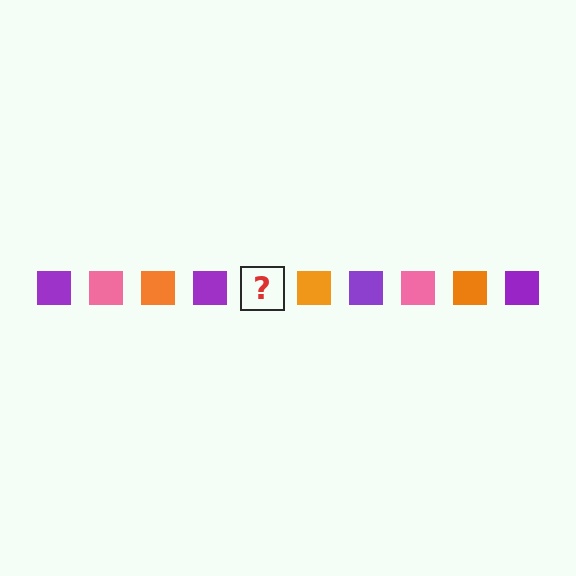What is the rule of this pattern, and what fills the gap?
The rule is that the pattern cycles through purple, pink, orange squares. The gap should be filled with a pink square.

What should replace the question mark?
The question mark should be replaced with a pink square.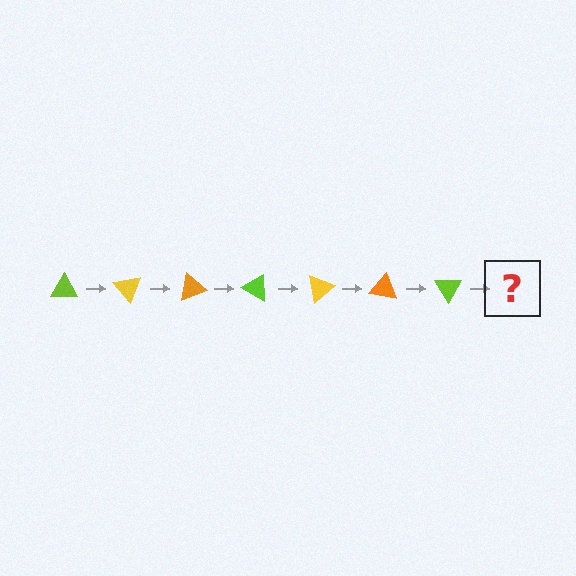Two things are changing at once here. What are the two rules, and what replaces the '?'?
The two rules are that it rotates 50 degrees each step and the color cycles through lime, yellow, and orange. The '?' should be a yellow triangle, rotated 350 degrees from the start.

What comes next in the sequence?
The next element should be a yellow triangle, rotated 350 degrees from the start.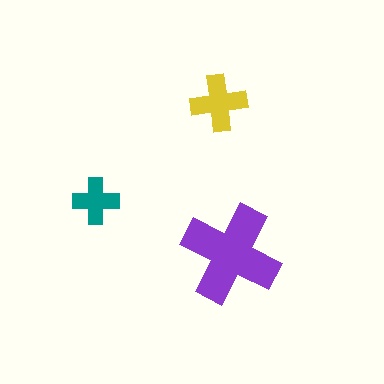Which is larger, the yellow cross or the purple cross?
The purple one.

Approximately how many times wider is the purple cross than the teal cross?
About 2 times wider.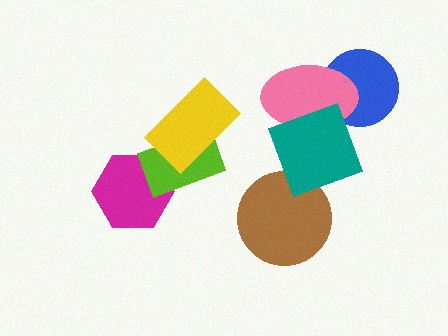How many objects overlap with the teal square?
1 object overlaps with the teal square.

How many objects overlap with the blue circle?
1 object overlaps with the blue circle.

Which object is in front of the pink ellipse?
The teal square is in front of the pink ellipse.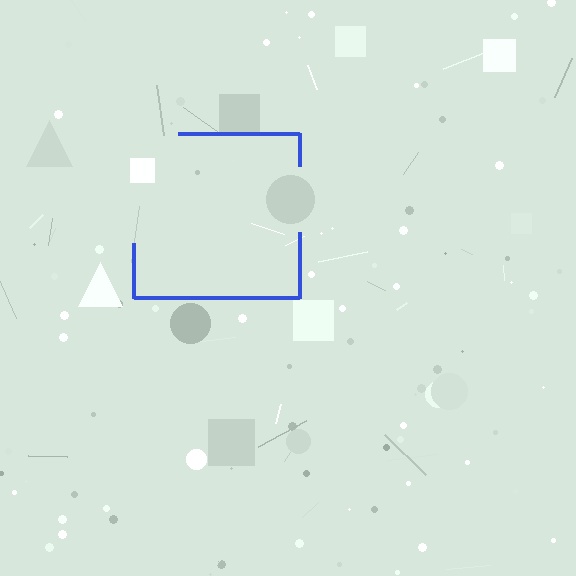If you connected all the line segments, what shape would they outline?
They would outline a square.